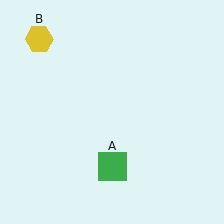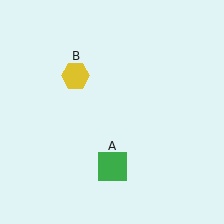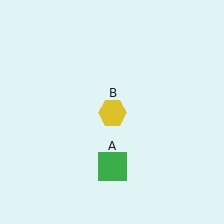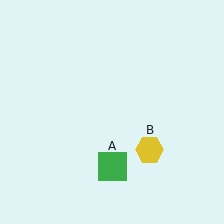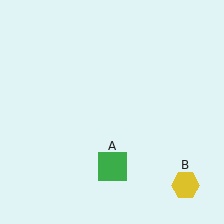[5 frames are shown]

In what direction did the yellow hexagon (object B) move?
The yellow hexagon (object B) moved down and to the right.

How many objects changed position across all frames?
1 object changed position: yellow hexagon (object B).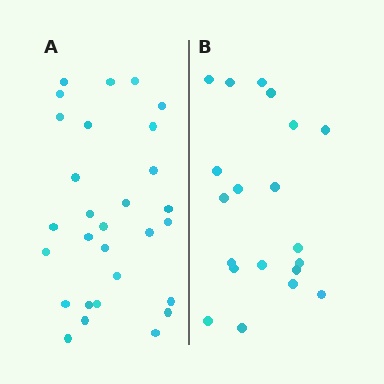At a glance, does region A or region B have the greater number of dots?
Region A (the left region) has more dots.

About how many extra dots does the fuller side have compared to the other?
Region A has roughly 8 or so more dots than region B.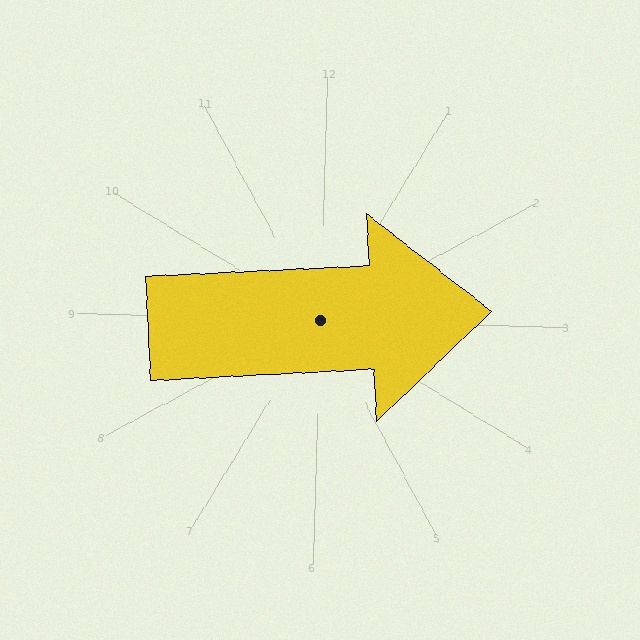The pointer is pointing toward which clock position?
Roughly 3 o'clock.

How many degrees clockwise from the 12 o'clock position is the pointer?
Approximately 86 degrees.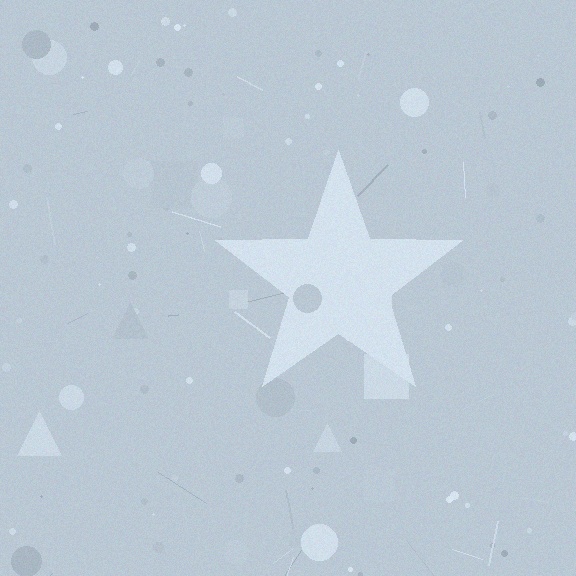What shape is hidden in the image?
A star is hidden in the image.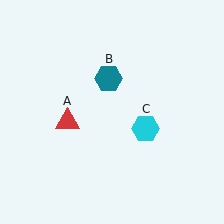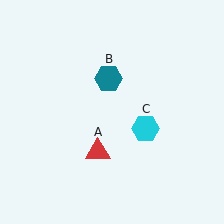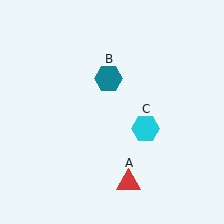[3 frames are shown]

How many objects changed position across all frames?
1 object changed position: red triangle (object A).